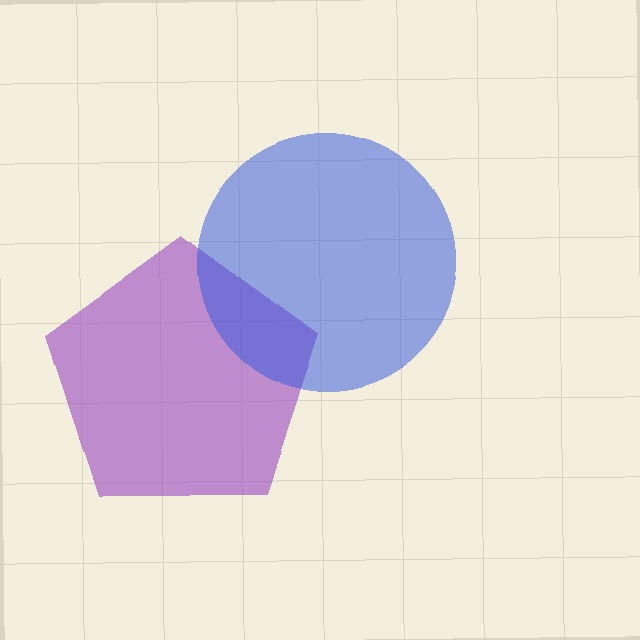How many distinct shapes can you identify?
There are 2 distinct shapes: a purple pentagon, a blue circle.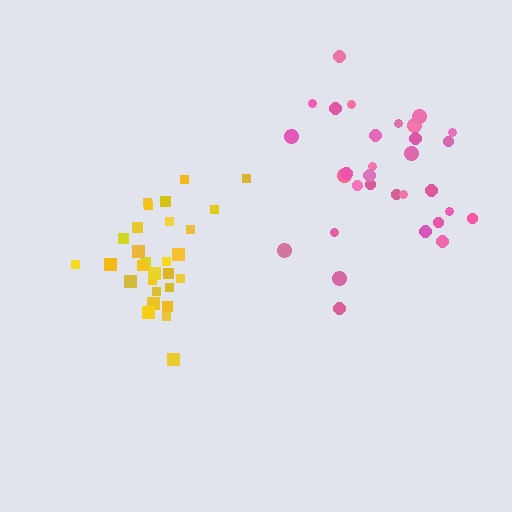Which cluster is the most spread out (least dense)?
Pink.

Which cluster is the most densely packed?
Yellow.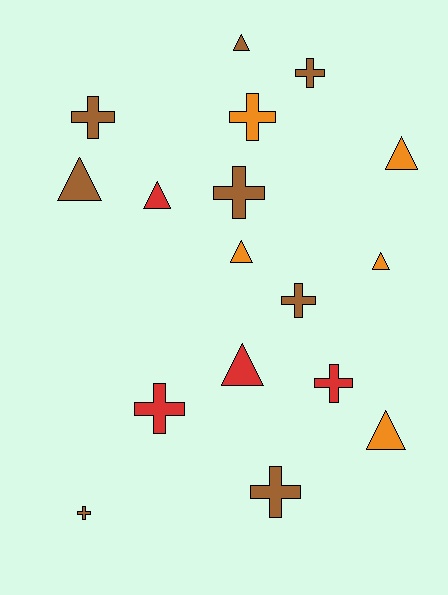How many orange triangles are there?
There are 4 orange triangles.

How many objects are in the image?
There are 17 objects.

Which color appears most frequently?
Brown, with 8 objects.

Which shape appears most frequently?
Cross, with 9 objects.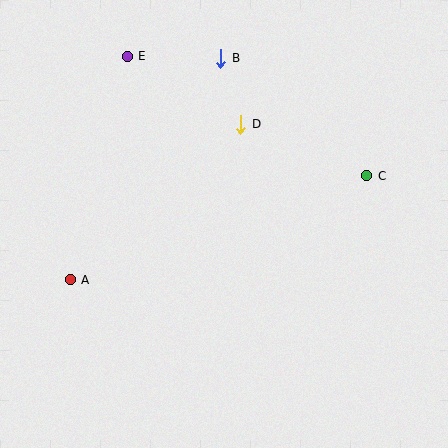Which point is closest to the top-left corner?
Point E is closest to the top-left corner.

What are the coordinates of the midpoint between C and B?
The midpoint between C and B is at (294, 117).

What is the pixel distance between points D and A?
The distance between D and A is 231 pixels.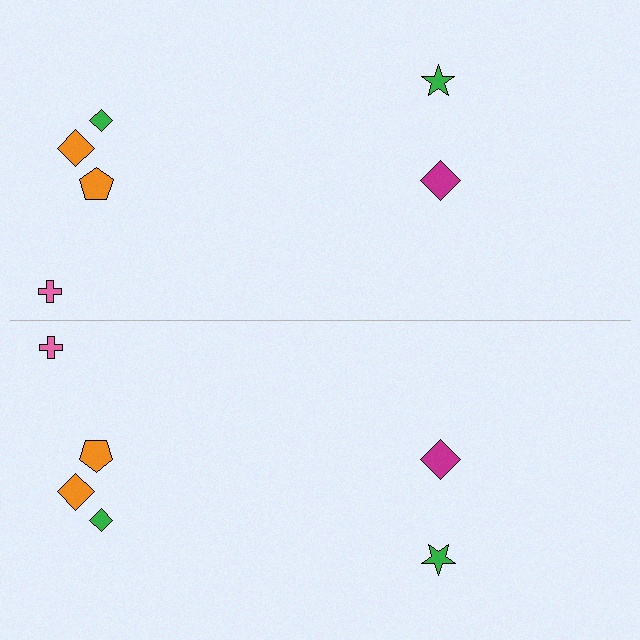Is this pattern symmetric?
Yes, this pattern has bilateral (reflection) symmetry.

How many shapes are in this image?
There are 12 shapes in this image.